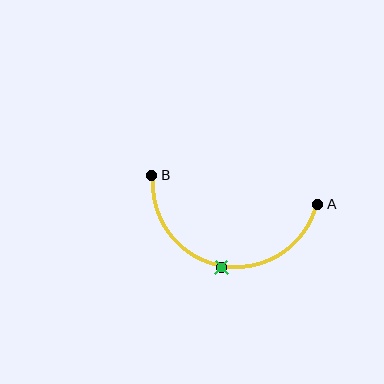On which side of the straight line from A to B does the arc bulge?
The arc bulges below the straight line connecting A and B.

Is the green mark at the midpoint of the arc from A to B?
Yes. The green mark lies on the arc at equal arc-length from both A and B — it is the arc midpoint.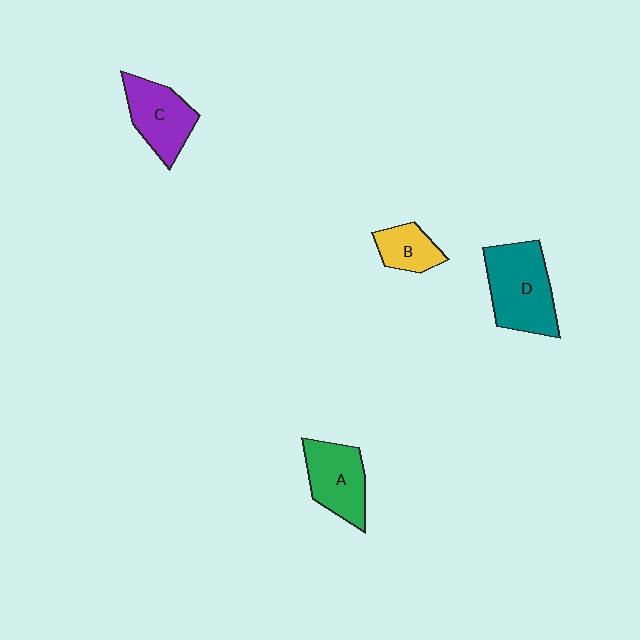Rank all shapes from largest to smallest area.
From largest to smallest: D (teal), A (green), C (purple), B (yellow).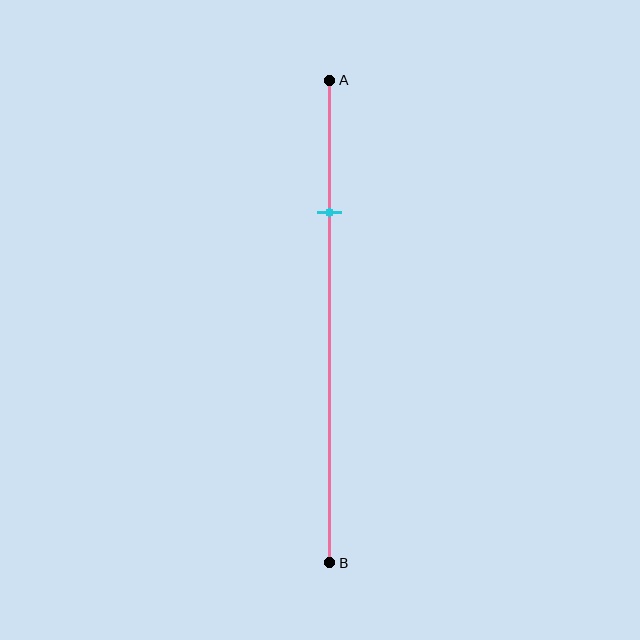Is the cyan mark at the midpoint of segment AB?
No, the mark is at about 25% from A, not at the 50% midpoint.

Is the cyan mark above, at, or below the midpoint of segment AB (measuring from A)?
The cyan mark is above the midpoint of segment AB.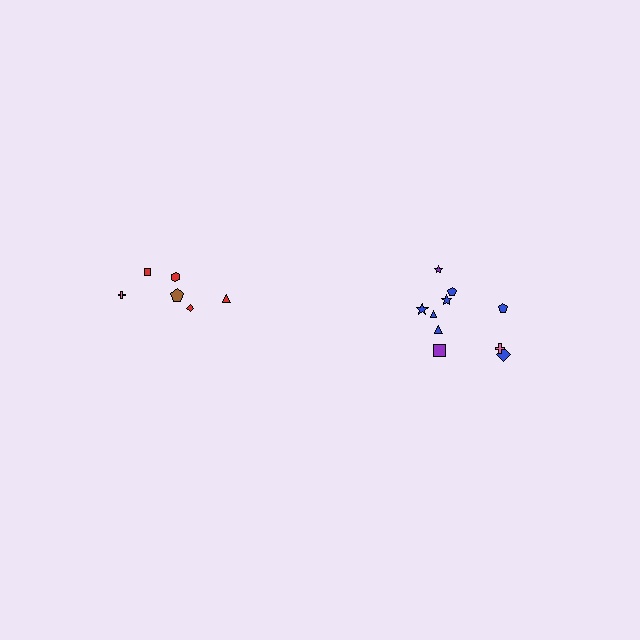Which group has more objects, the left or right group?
The right group.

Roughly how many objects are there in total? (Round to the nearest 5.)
Roughly 15 objects in total.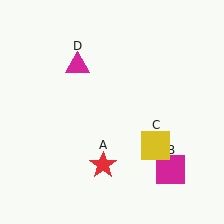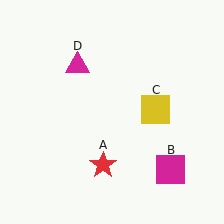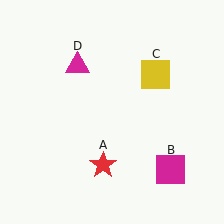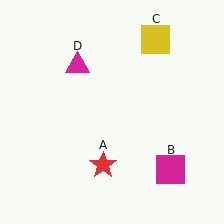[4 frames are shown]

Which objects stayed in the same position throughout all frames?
Red star (object A) and magenta square (object B) and magenta triangle (object D) remained stationary.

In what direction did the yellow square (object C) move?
The yellow square (object C) moved up.